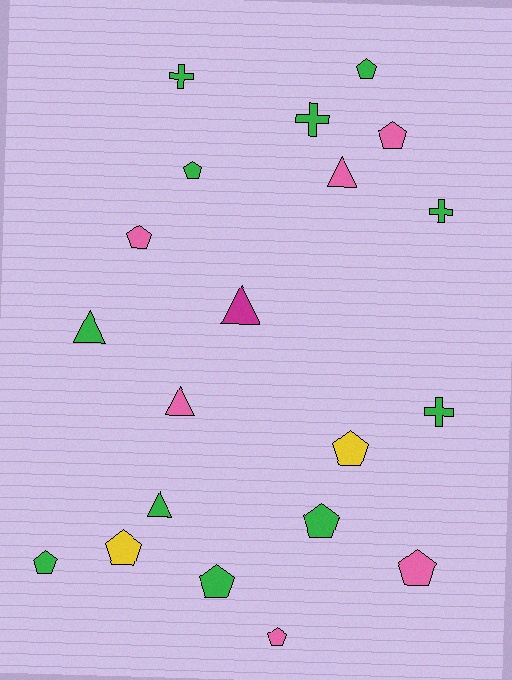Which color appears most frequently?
Green, with 11 objects.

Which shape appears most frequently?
Pentagon, with 11 objects.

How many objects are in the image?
There are 20 objects.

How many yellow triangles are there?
There are no yellow triangles.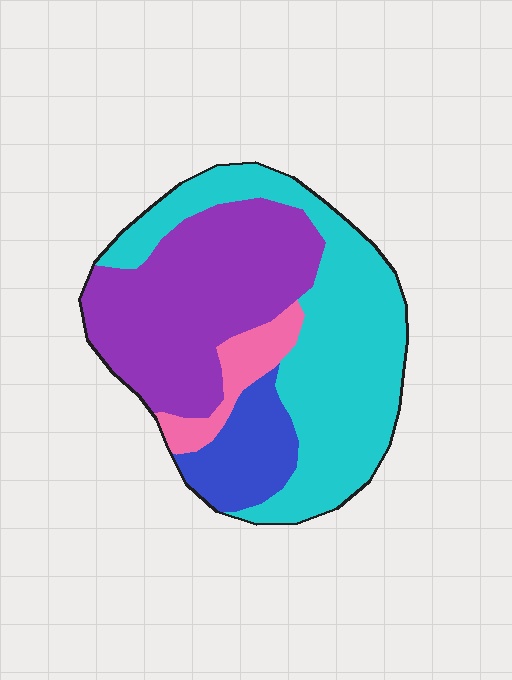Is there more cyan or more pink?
Cyan.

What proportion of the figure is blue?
Blue takes up less than a quarter of the figure.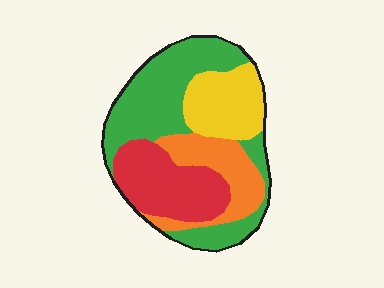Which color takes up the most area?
Green, at roughly 40%.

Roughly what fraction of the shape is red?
Red takes up about one quarter (1/4) of the shape.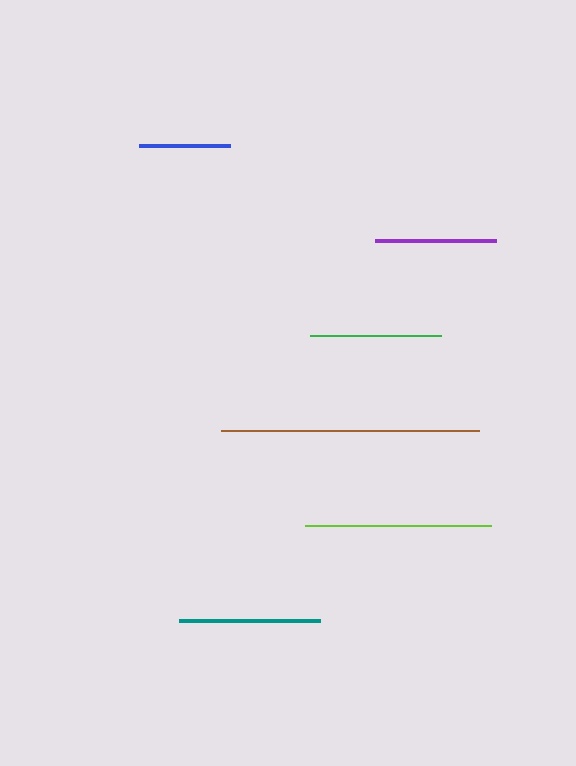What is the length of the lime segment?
The lime segment is approximately 187 pixels long.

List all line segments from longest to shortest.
From longest to shortest: brown, lime, teal, green, purple, blue.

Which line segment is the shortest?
The blue line is the shortest at approximately 91 pixels.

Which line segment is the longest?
The brown line is the longest at approximately 257 pixels.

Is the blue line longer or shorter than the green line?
The green line is longer than the blue line.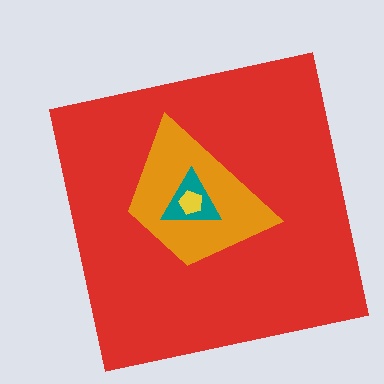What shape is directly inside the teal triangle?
The yellow pentagon.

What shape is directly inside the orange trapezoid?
The teal triangle.